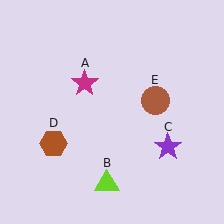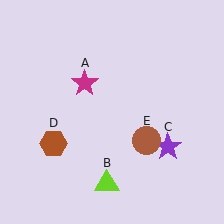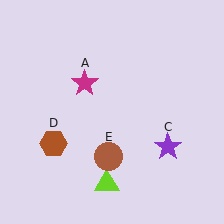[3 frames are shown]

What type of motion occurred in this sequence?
The brown circle (object E) rotated clockwise around the center of the scene.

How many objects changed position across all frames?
1 object changed position: brown circle (object E).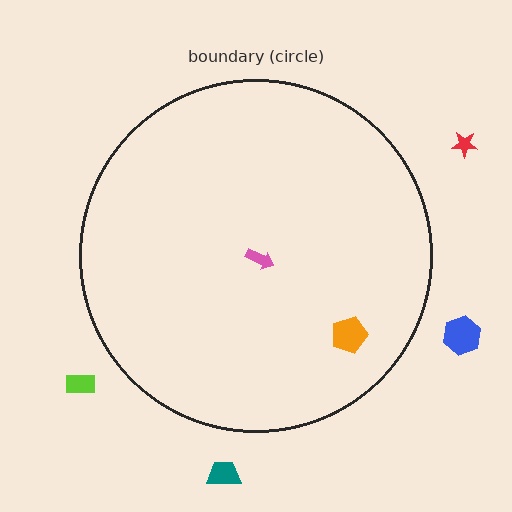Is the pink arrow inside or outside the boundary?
Inside.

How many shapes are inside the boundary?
2 inside, 4 outside.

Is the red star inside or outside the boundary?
Outside.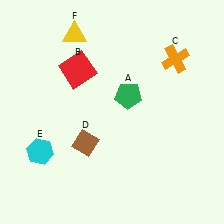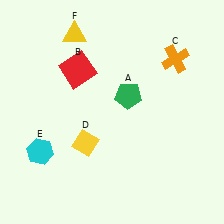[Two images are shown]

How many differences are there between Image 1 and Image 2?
There is 1 difference between the two images.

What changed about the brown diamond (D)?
In Image 1, D is brown. In Image 2, it changed to yellow.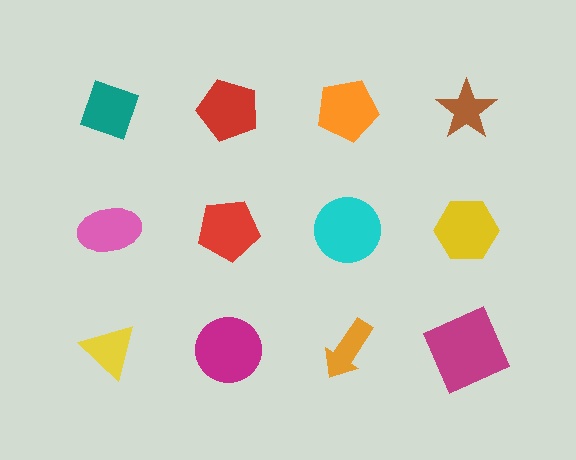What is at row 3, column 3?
An orange arrow.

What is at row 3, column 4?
A magenta square.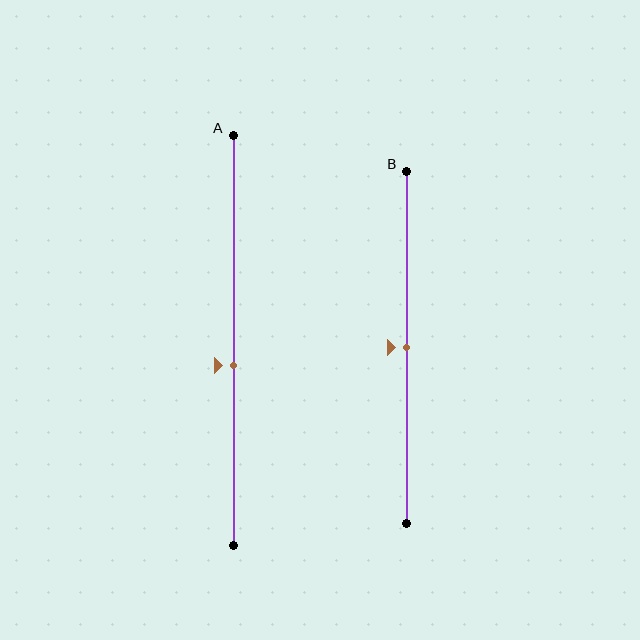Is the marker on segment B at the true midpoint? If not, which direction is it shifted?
Yes, the marker on segment B is at the true midpoint.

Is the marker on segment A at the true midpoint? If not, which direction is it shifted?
No, the marker on segment A is shifted downward by about 6% of the segment length.